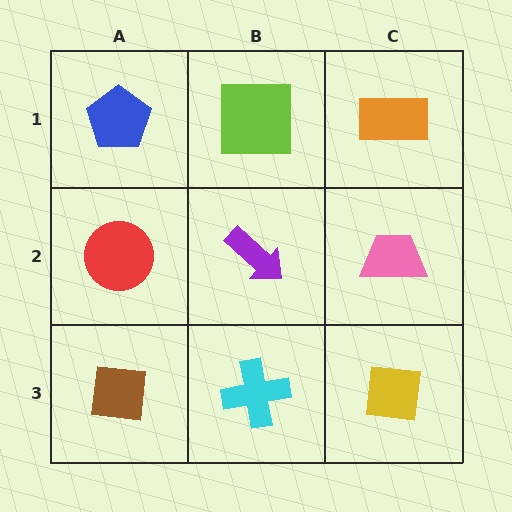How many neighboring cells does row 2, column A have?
3.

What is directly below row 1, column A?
A red circle.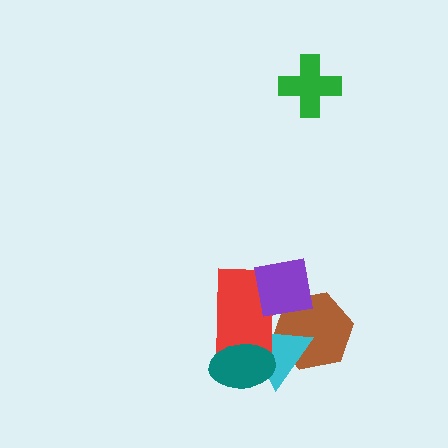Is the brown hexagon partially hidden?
Yes, it is partially covered by another shape.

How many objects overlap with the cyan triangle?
4 objects overlap with the cyan triangle.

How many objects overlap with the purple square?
3 objects overlap with the purple square.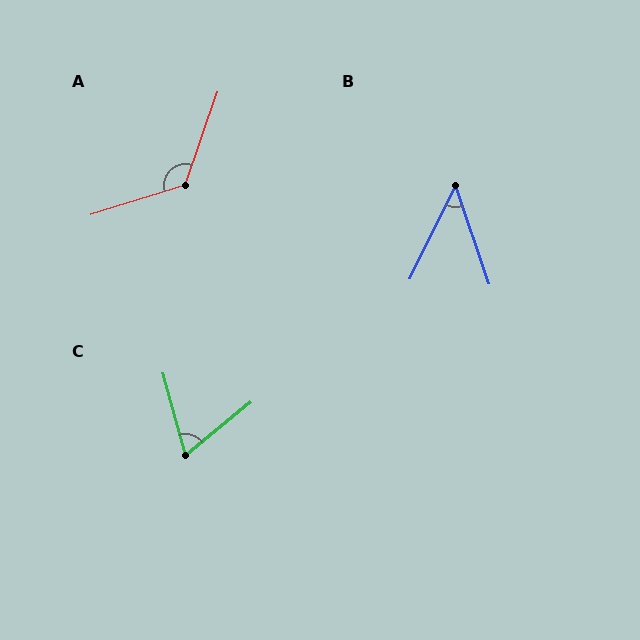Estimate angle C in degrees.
Approximately 66 degrees.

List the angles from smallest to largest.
B (45°), C (66°), A (127°).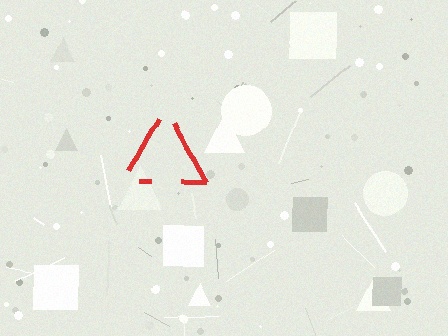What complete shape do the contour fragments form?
The contour fragments form a triangle.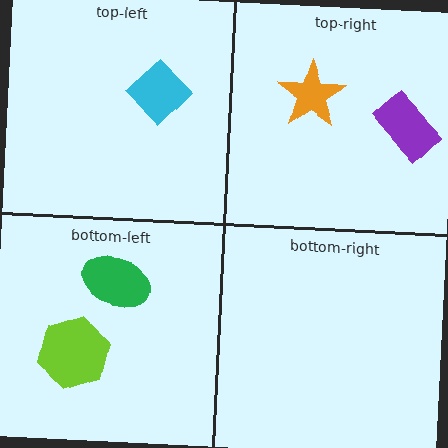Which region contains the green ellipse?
The bottom-left region.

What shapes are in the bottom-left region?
The green ellipse, the lime hexagon.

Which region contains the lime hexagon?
The bottom-left region.